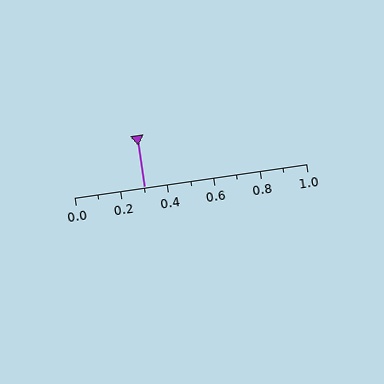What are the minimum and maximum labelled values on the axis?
The axis runs from 0.0 to 1.0.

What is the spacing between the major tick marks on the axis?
The major ticks are spaced 0.2 apart.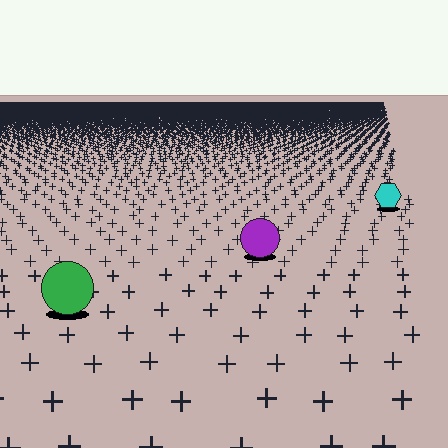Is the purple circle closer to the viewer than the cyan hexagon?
Yes. The purple circle is closer — you can tell from the texture gradient: the ground texture is coarser near it.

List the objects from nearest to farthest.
From nearest to farthest: the green circle, the purple circle, the cyan hexagon.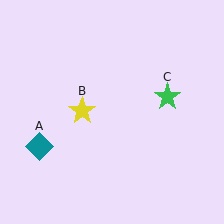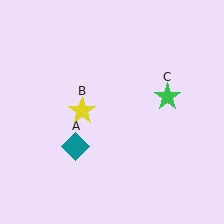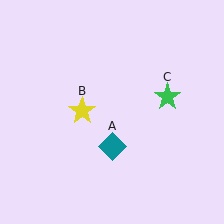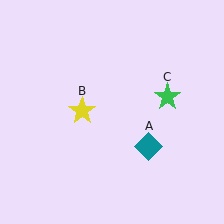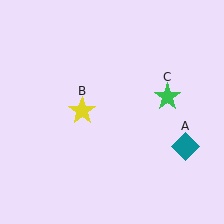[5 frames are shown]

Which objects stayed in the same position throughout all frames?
Yellow star (object B) and green star (object C) remained stationary.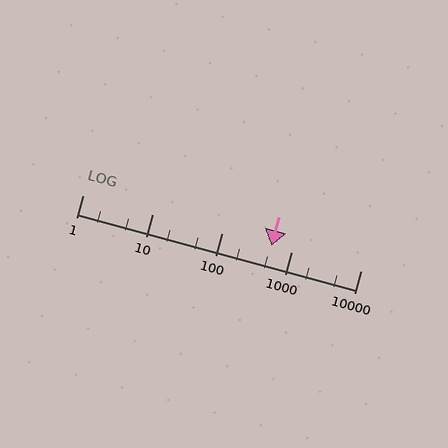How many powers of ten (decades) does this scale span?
The scale spans 4 decades, from 1 to 10000.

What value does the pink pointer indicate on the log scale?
The pointer indicates approximately 520.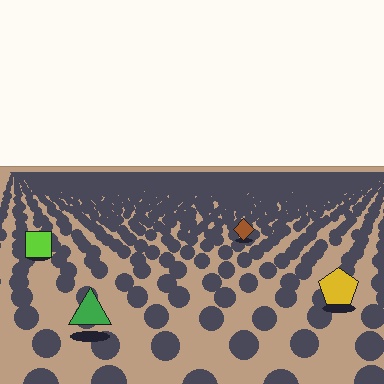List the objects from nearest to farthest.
From nearest to farthest: the green triangle, the yellow pentagon, the lime square, the brown diamond.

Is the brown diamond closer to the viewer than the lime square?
No. The lime square is closer — you can tell from the texture gradient: the ground texture is coarser near it.